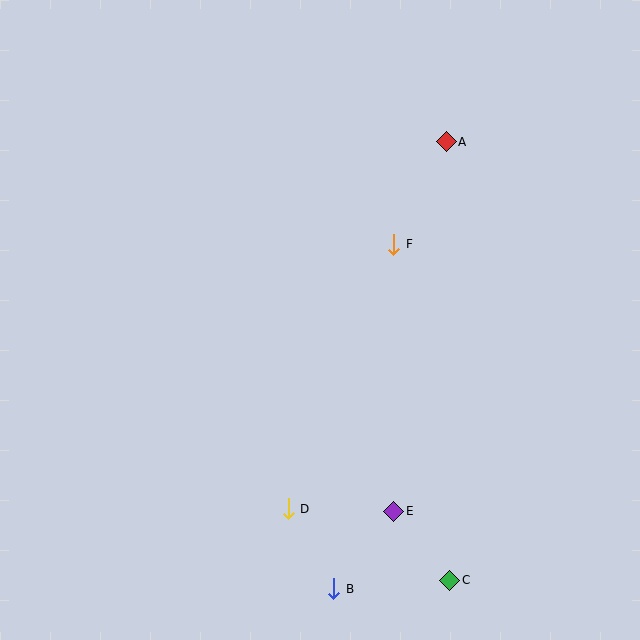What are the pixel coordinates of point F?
Point F is at (394, 244).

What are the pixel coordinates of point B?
Point B is at (334, 589).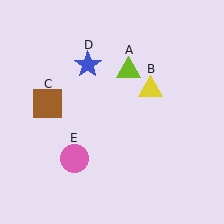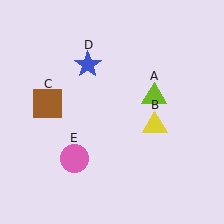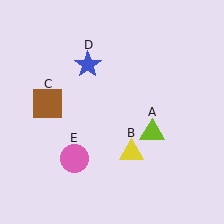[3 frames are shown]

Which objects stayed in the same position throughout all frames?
Brown square (object C) and blue star (object D) and pink circle (object E) remained stationary.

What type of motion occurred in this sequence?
The lime triangle (object A), yellow triangle (object B) rotated clockwise around the center of the scene.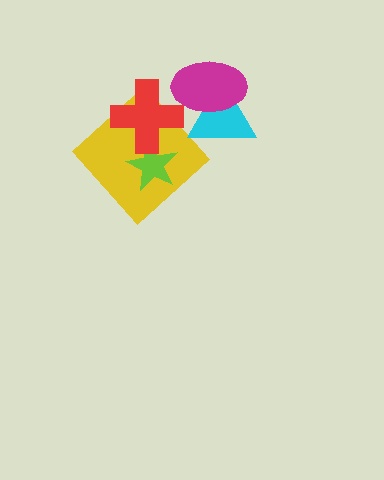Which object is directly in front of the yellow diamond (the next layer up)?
The lime star is directly in front of the yellow diamond.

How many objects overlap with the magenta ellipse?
1 object overlaps with the magenta ellipse.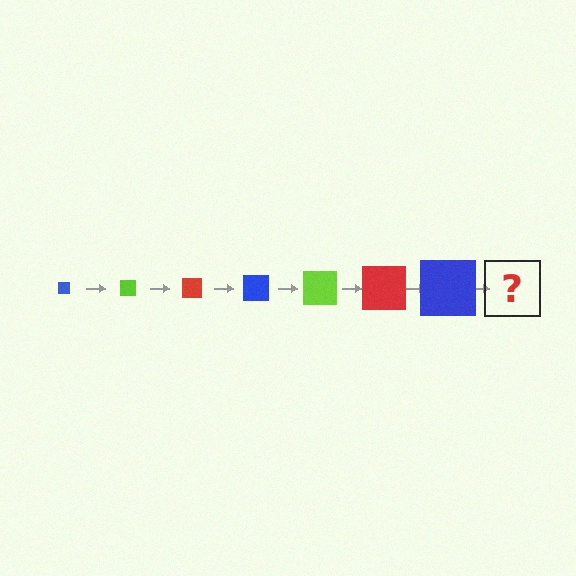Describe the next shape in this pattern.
It should be a lime square, larger than the previous one.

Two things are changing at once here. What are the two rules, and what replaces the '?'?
The two rules are that the square grows larger each step and the color cycles through blue, lime, and red. The '?' should be a lime square, larger than the previous one.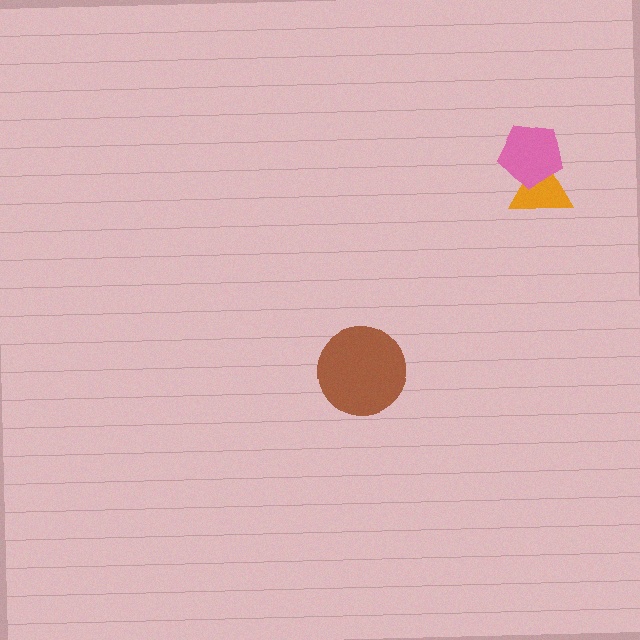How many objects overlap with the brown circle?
0 objects overlap with the brown circle.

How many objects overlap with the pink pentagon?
1 object overlaps with the pink pentagon.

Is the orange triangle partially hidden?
Yes, it is partially covered by another shape.